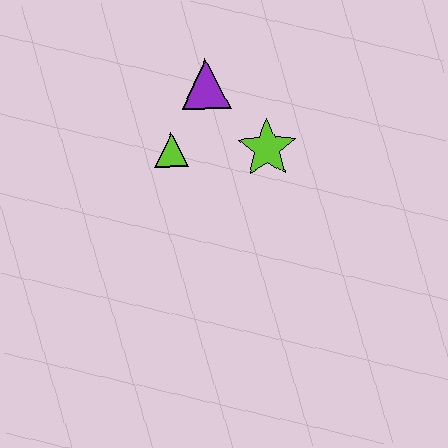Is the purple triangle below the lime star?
No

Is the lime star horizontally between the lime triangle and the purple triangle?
No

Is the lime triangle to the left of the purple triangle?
Yes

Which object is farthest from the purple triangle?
The lime star is farthest from the purple triangle.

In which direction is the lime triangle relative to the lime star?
The lime triangle is to the left of the lime star.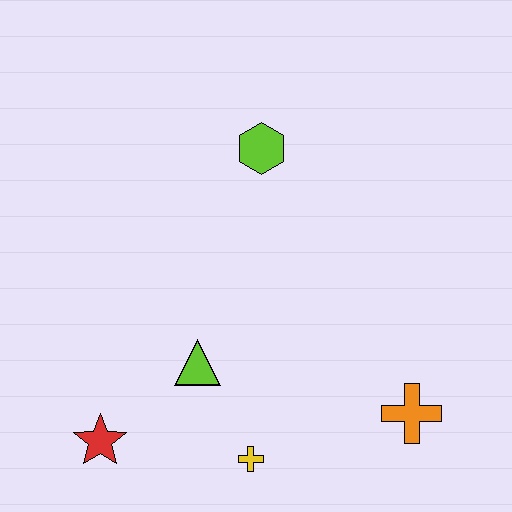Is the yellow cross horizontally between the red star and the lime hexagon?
Yes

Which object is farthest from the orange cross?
The red star is farthest from the orange cross.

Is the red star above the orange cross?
No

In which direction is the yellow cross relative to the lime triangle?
The yellow cross is below the lime triangle.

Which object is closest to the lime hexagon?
The lime triangle is closest to the lime hexagon.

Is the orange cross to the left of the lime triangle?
No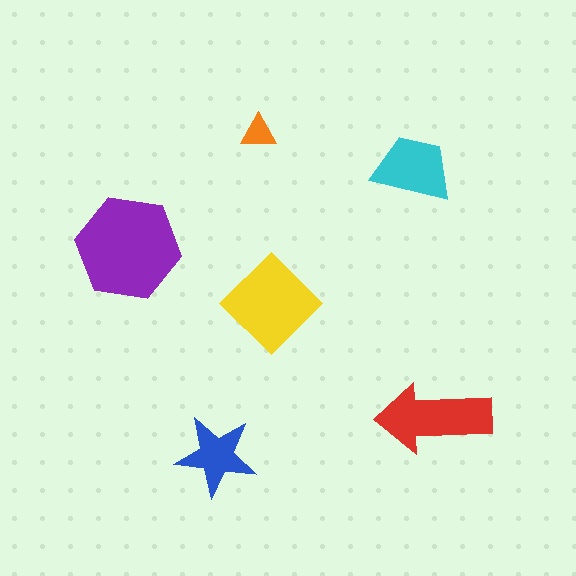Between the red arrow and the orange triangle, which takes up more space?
The red arrow.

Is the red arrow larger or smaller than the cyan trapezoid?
Larger.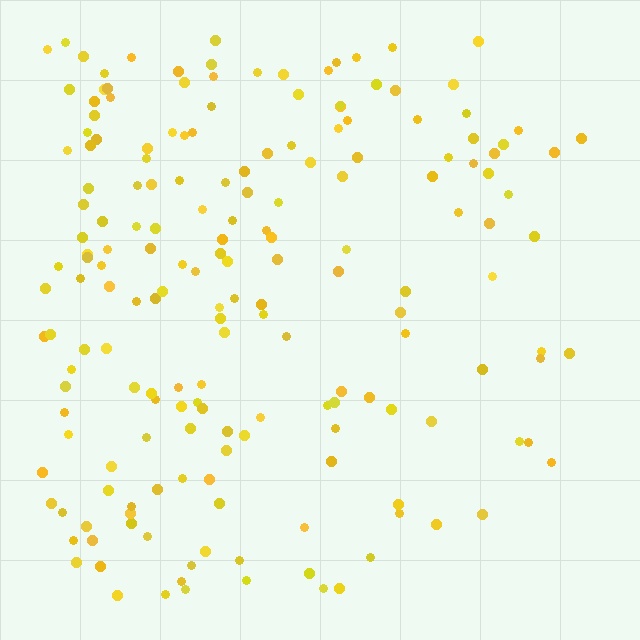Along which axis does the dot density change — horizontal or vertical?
Horizontal.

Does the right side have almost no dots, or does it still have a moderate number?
Still a moderate number, just noticeably fewer than the left.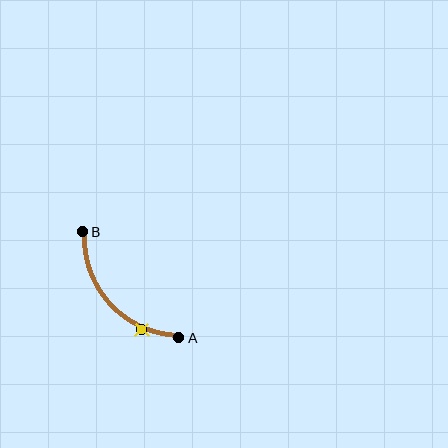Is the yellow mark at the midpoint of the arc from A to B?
No. The yellow mark lies on the arc but is closer to endpoint A. The arc midpoint would be at the point on the curve equidistant along the arc from both A and B.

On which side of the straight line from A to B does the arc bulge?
The arc bulges below and to the left of the straight line connecting A and B.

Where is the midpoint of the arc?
The arc midpoint is the point on the curve farthest from the straight line joining A and B. It sits below and to the left of that line.